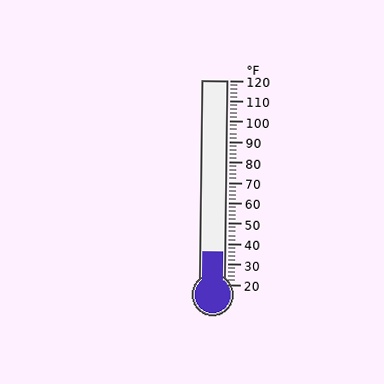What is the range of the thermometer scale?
The thermometer scale ranges from 20°F to 120°F.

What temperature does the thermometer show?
The thermometer shows approximately 36°F.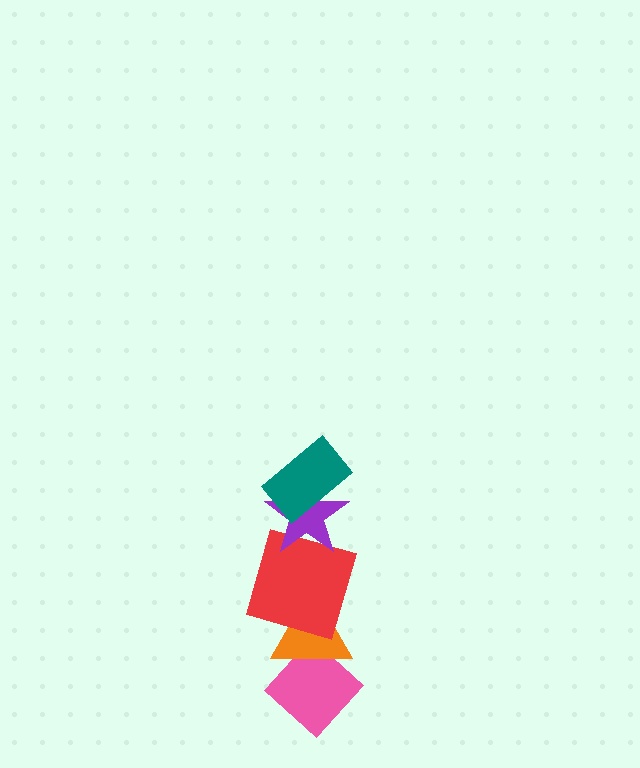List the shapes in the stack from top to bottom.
From top to bottom: the teal rectangle, the purple star, the red square, the orange triangle, the pink diamond.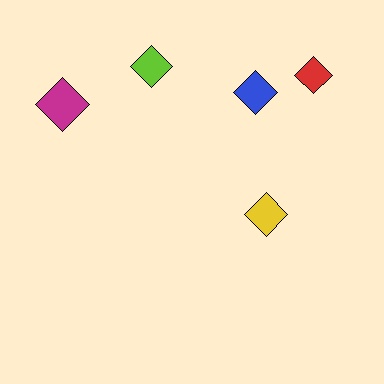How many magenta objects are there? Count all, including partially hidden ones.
There is 1 magenta object.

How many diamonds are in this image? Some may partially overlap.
There are 5 diamonds.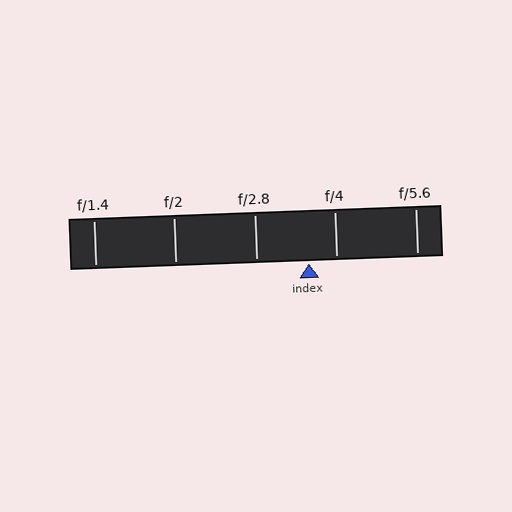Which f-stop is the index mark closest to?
The index mark is closest to f/4.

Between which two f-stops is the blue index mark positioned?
The index mark is between f/2.8 and f/4.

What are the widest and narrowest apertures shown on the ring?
The widest aperture shown is f/1.4 and the narrowest is f/5.6.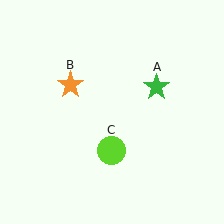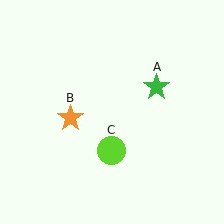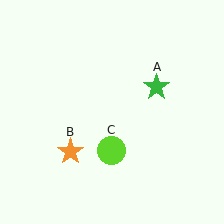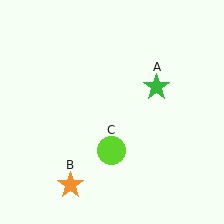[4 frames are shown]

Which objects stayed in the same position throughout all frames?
Green star (object A) and lime circle (object C) remained stationary.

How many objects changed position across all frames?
1 object changed position: orange star (object B).